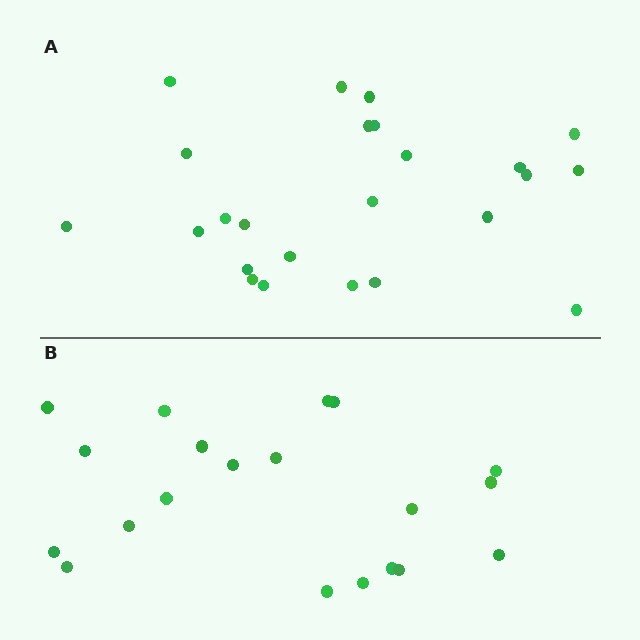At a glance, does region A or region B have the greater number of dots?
Region A (the top region) has more dots.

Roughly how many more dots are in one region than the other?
Region A has about 4 more dots than region B.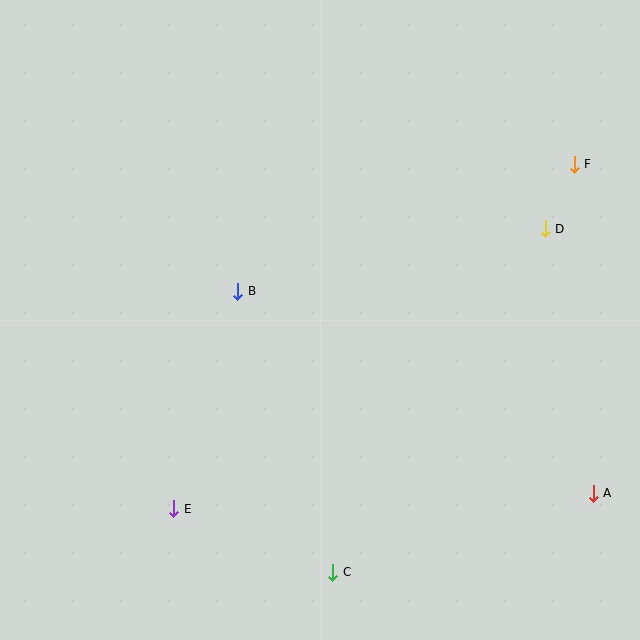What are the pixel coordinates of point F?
Point F is at (574, 164).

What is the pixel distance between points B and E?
The distance between B and E is 227 pixels.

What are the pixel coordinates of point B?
Point B is at (238, 291).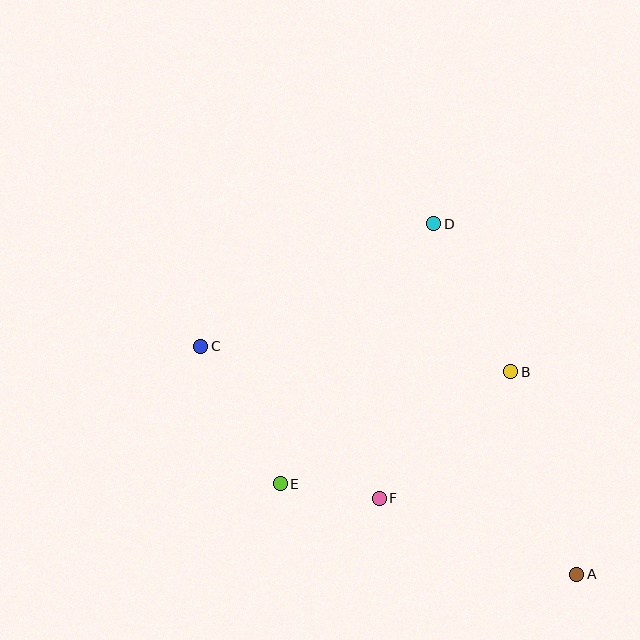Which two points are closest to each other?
Points E and F are closest to each other.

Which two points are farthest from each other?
Points A and C are farthest from each other.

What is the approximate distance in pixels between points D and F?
The distance between D and F is approximately 280 pixels.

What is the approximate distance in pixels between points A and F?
The distance between A and F is approximately 211 pixels.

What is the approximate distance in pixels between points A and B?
The distance between A and B is approximately 213 pixels.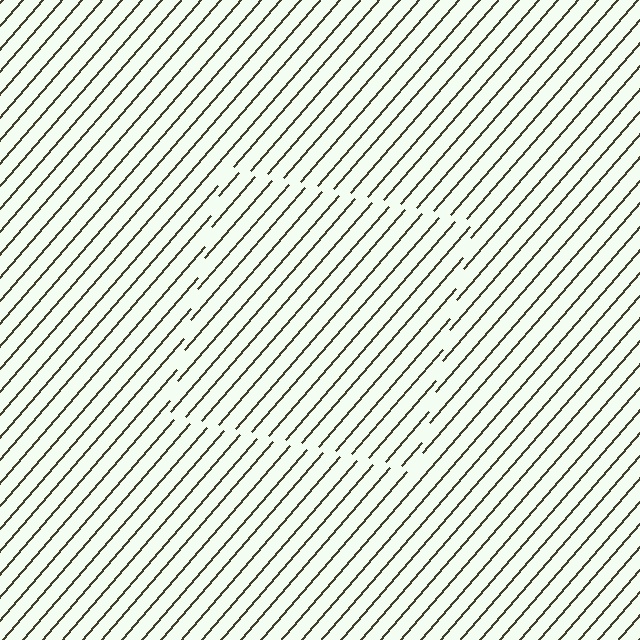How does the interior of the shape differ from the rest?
The interior of the shape contains the same grating, shifted by half a period — the contour is defined by the phase discontinuity where line-ends from the inner and outer gratings abut.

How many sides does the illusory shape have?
4 sides — the line-ends trace a square.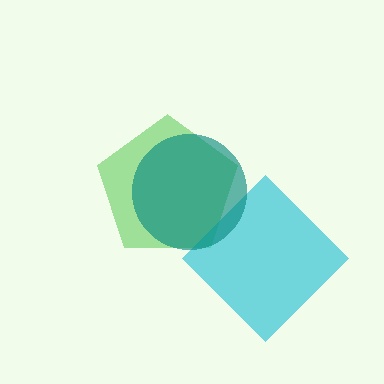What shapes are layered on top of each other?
The layered shapes are: a green pentagon, a cyan diamond, a teal circle.